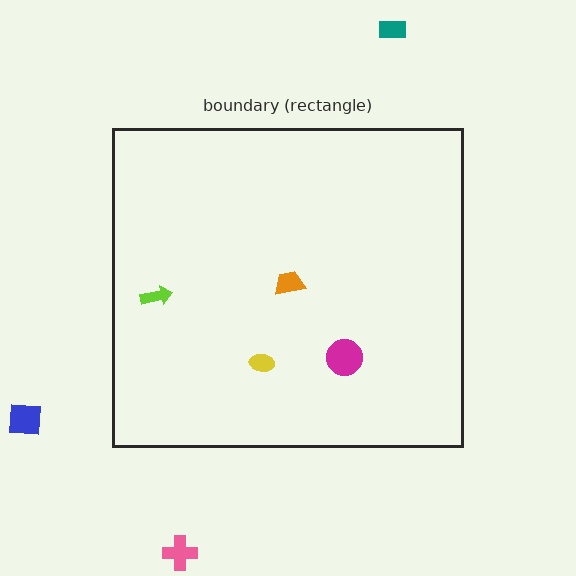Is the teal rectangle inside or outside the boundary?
Outside.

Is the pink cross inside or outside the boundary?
Outside.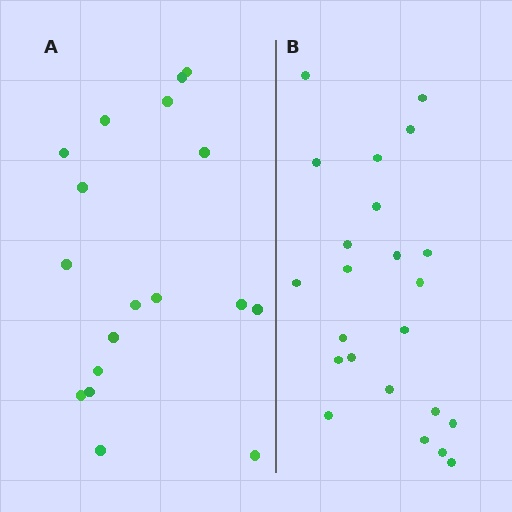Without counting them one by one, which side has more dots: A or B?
Region B (the right region) has more dots.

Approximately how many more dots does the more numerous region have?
Region B has about 5 more dots than region A.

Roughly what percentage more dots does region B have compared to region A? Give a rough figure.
About 30% more.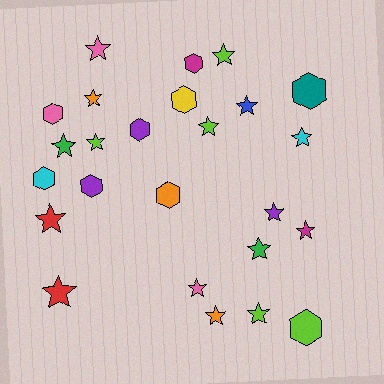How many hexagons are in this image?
There are 9 hexagons.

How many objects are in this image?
There are 25 objects.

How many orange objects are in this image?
There are 3 orange objects.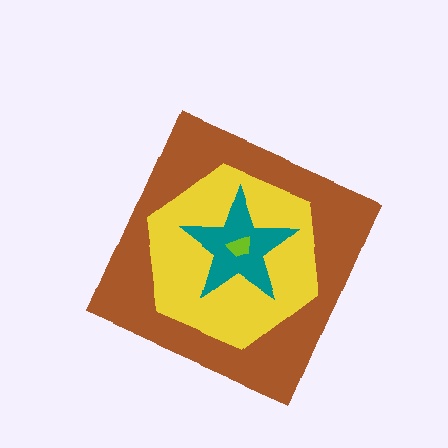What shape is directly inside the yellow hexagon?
The teal star.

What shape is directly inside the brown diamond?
The yellow hexagon.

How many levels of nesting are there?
4.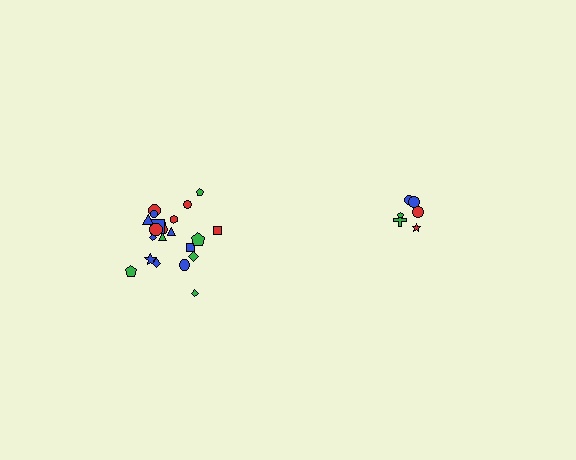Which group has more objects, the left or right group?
The left group.